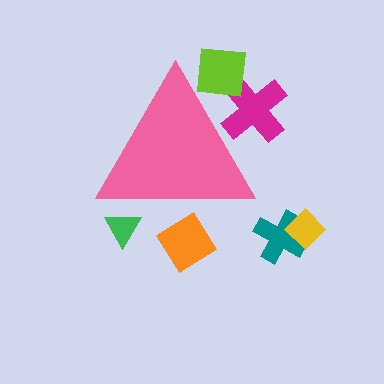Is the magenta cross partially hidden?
Yes, the magenta cross is partially hidden behind the pink triangle.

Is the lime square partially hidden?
Yes, the lime square is partially hidden behind the pink triangle.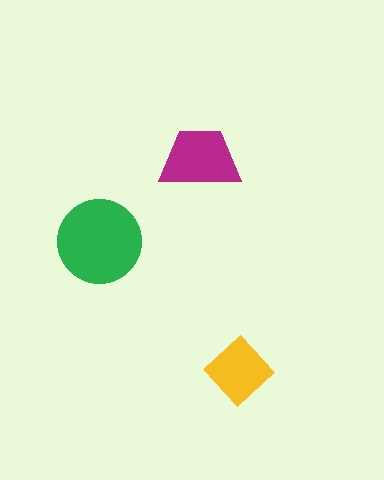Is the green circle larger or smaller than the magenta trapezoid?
Larger.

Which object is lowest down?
The yellow diamond is bottommost.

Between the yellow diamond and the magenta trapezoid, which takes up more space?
The magenta trapezoid.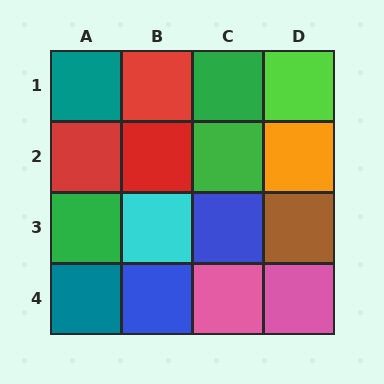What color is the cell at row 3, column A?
Green.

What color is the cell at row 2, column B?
Red.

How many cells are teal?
2 cells are teal.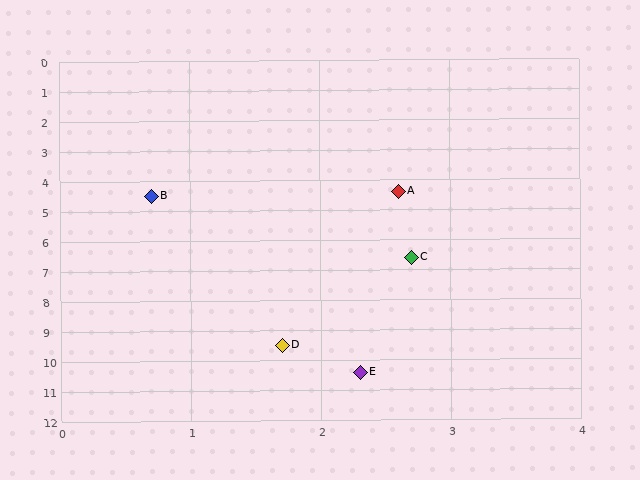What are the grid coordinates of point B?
Point B is at approximately (0.7, 4.5).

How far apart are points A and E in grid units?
Points A and E are about 6.0 grid units apart.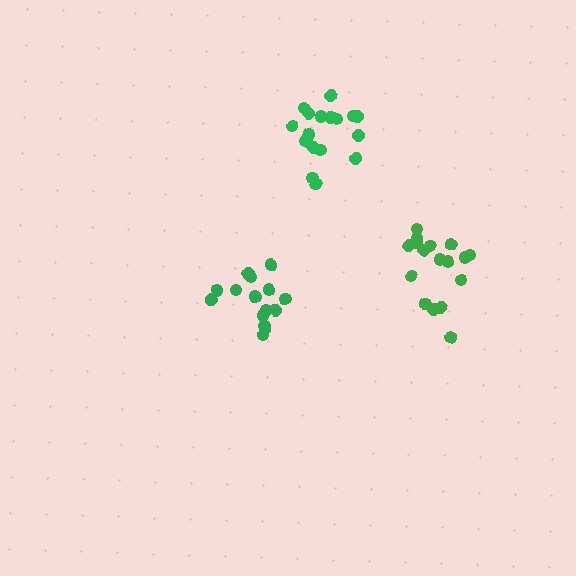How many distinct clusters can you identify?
There are 3 distinct clusters.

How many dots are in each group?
Group 1: 18 dots, Group 2: 16 dots, Group 3: 17 dots (51 total).